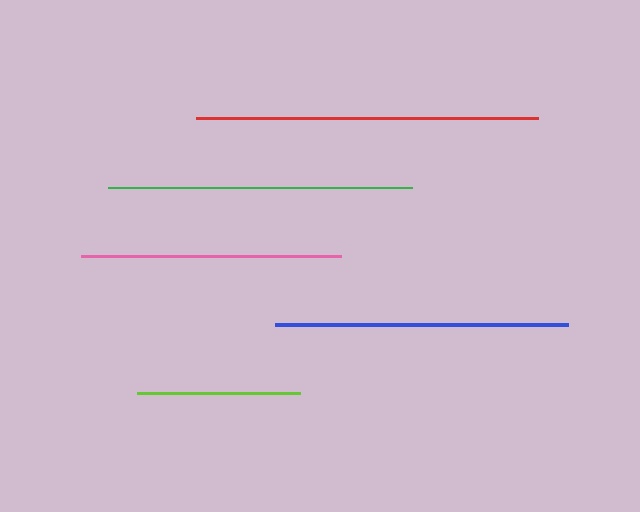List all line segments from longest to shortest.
From longest to shortest: red, green, blue, pink, lime.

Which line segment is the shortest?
The lime line is the shortest at approximately 163 pixels.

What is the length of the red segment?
The red segment is approximately 343 pixels long.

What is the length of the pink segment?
The pink segment is approximately 260 pixels long.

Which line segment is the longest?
The red line is the longest at approximately 343 pixels.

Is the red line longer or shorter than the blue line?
The red line is longer than the blue line.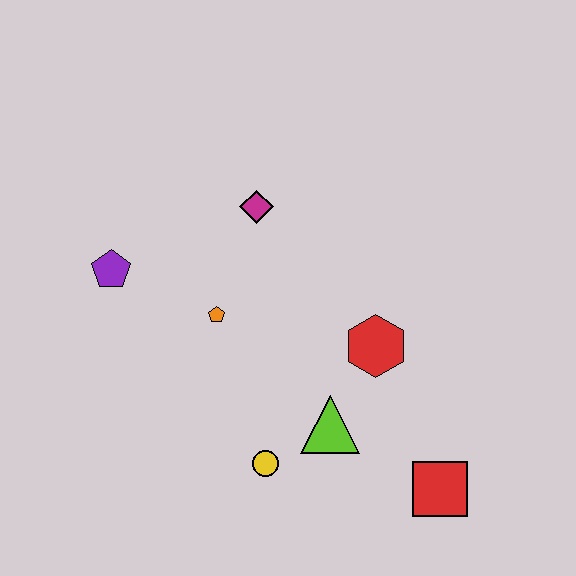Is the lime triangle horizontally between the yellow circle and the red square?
Yes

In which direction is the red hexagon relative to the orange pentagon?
The red hexagon is to the right of the orange pentagon.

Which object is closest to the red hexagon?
The lime triangle is closest to the red hexagon.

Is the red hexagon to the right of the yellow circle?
Yes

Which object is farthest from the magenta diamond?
The red square is farthest from the magenta diamond.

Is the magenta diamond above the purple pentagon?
Yes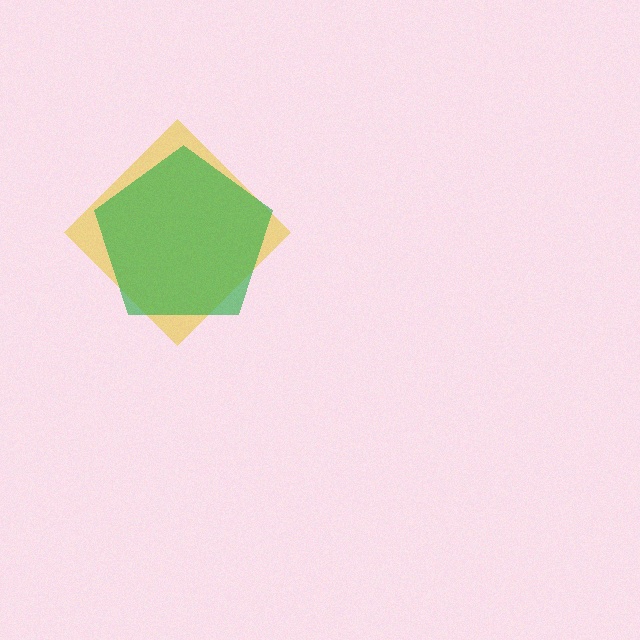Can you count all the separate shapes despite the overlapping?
Yes, there are 2 separate shapes.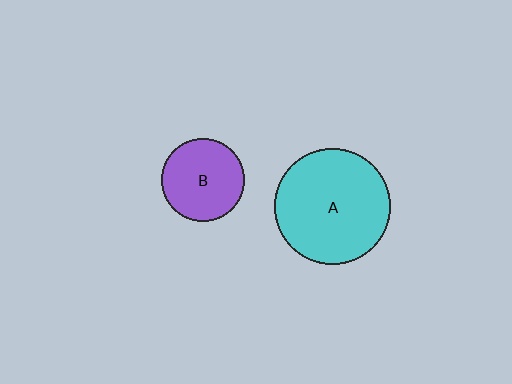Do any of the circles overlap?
No, none of the circles overlap.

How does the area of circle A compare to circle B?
Approximately 2.0 times.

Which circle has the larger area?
Circle A (cyan).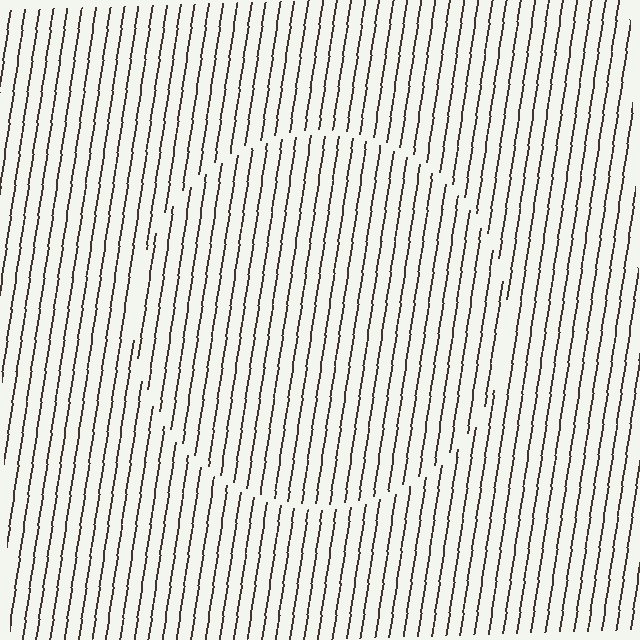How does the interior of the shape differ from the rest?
The interior of the shape contains the same grating, shifted by half a period — the contour is defined by the phase discontinuity where line-ends from the inner and outer gratings abut.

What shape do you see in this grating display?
An illusory circle. The interior of the shape contains the same grating, shifted by half a period — the contour is defined by the phase discontinuity where line-ends from the inner and outer gratings abut.